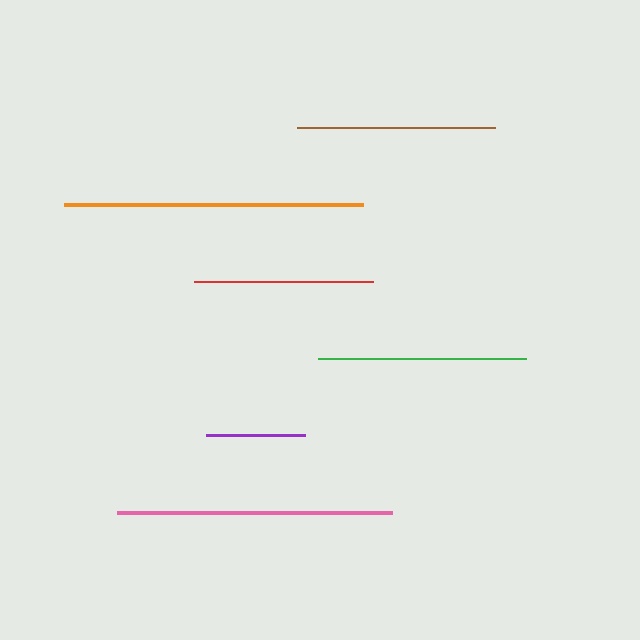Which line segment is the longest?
The orange line is the longest at approximately 299 pixels.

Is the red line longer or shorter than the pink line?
The pink line is longer than the red line.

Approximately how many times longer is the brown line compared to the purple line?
The brown line is approximately 2.0 times the length of the purple line.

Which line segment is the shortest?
The purple line is the shortest at approximately 99 pixels.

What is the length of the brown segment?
The brown segment is approximately 198 pixels long.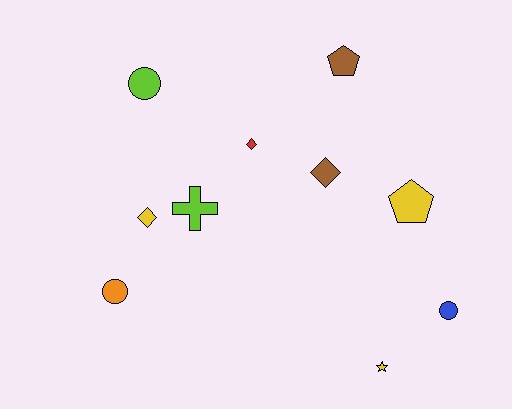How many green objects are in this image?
There are no green objects.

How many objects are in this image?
There are 10 objects.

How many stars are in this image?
There is 1 star.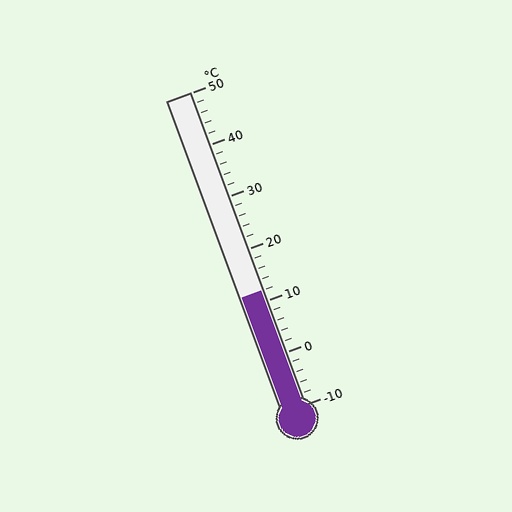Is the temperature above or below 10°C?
The temperature is above 10°C.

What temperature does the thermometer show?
The thermometer shows approximately 12°C.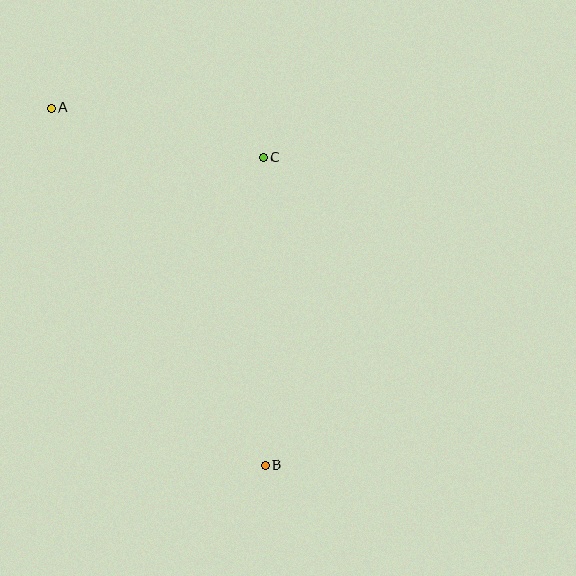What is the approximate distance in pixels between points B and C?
The distance between B and C is approximately 308 pixels.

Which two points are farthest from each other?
Points A and B are farthest from each other.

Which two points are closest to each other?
Points A and C are closest to each other.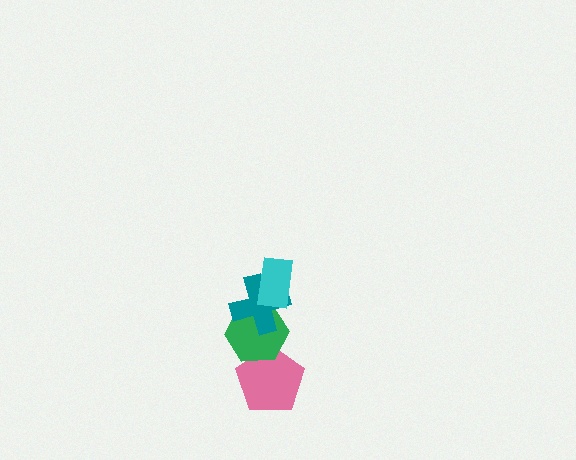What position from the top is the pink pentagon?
The pink pentagon is 4th from the top.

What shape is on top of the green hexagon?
The teal cross is on top of the green hexagon.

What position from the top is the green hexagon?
The green hexagon is 3rd from the top.